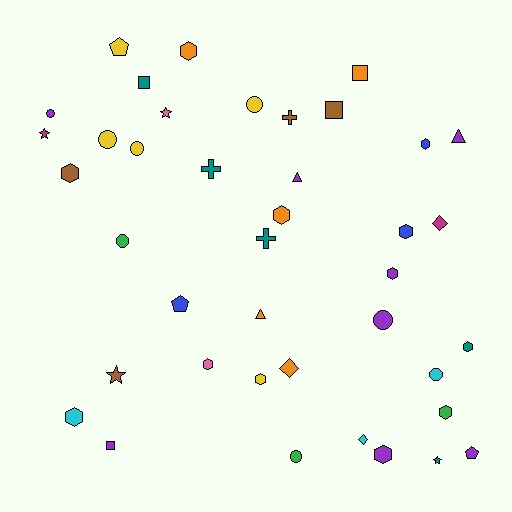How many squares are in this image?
There are 4 squares.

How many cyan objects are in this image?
There are 3 cyan objects.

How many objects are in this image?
There are 40 objects.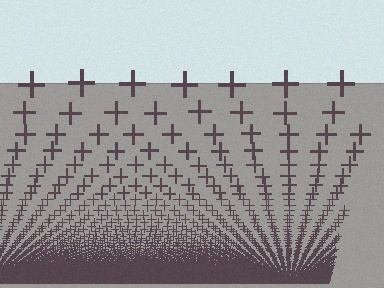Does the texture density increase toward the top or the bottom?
Density increases toward the bottom.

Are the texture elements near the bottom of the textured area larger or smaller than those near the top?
Smaller. The gradient is inverted — elements near the bottom are smaller and denser.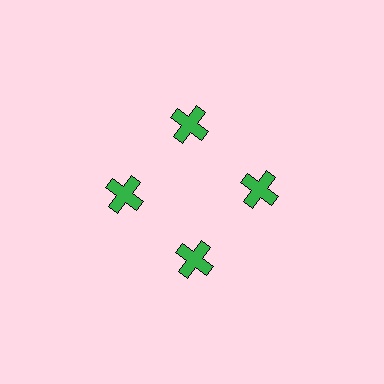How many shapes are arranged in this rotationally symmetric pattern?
There are 4 shapes, arranged in 4 groups of 1.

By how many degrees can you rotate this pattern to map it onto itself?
The pattern maps onto itself every 90 degrees of rotation.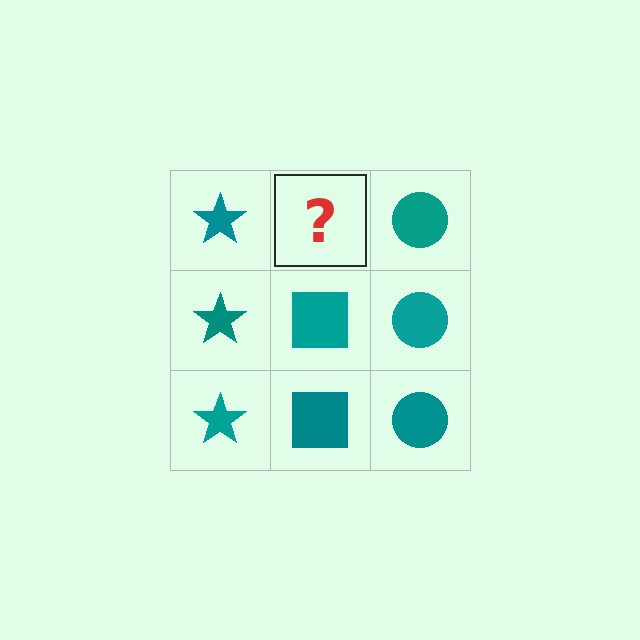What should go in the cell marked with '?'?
The missing cell should contain a teal square.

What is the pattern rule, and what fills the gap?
The rule is that each column has a consistent shape. The gap should be filled with a teal square.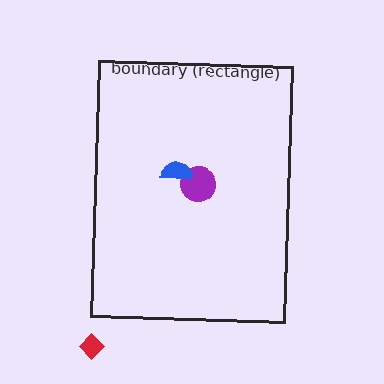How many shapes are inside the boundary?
2 inside, 1 outside.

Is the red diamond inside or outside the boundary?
Outside.